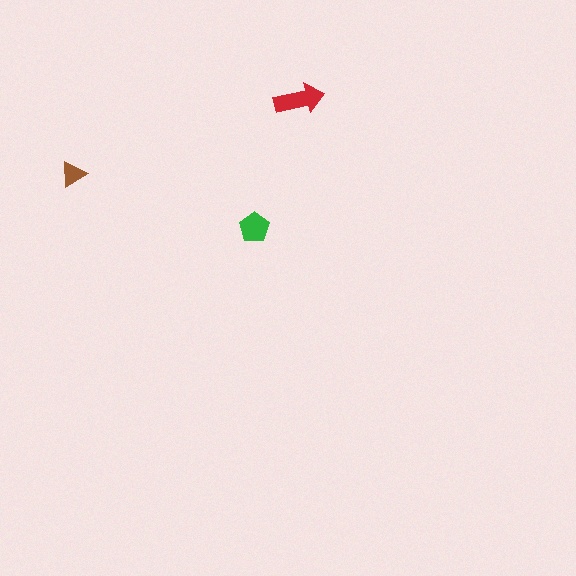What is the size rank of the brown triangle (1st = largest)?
3rd.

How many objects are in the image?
There are 3 objects in the image.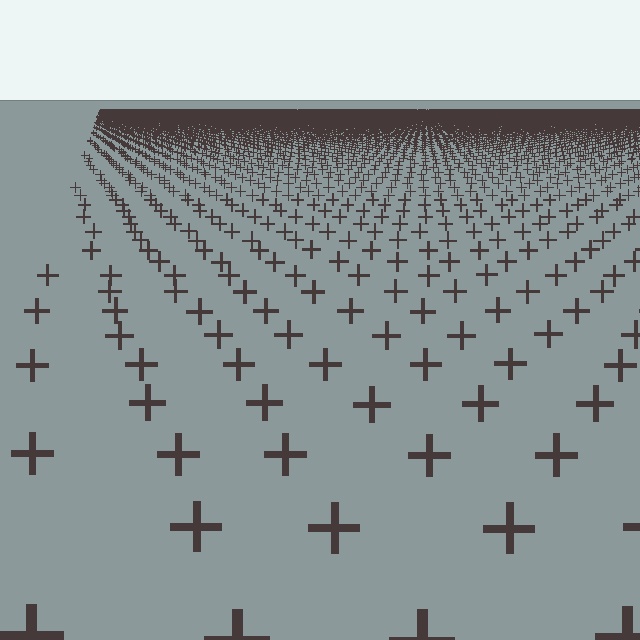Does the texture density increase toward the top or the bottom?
Density increases toward the top.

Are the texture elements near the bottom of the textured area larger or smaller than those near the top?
Larger. Near the bottom, elements are closer to the viewer and appear at a bigger on-screen size.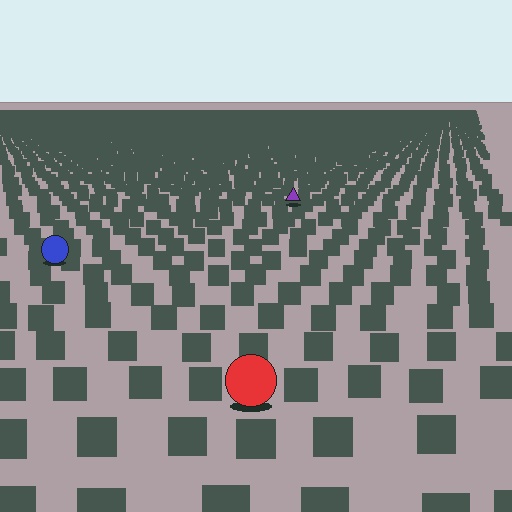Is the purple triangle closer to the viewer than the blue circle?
No. The blue circle is closer — you can tell from the texture gradient: the ground texture is coarser near it.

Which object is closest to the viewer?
The red circle is closest. The texture marks near it are larger and more spread out.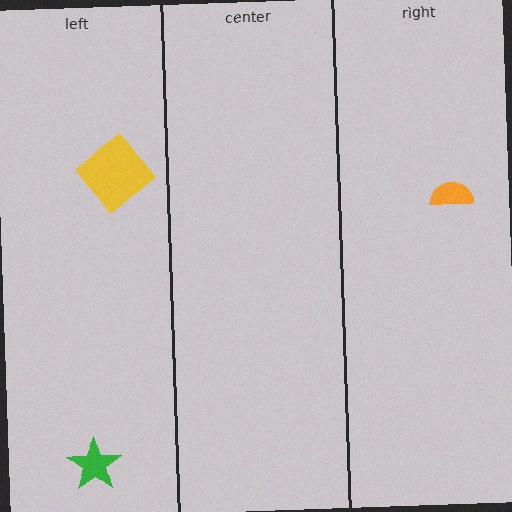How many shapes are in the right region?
1.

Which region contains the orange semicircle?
The right region.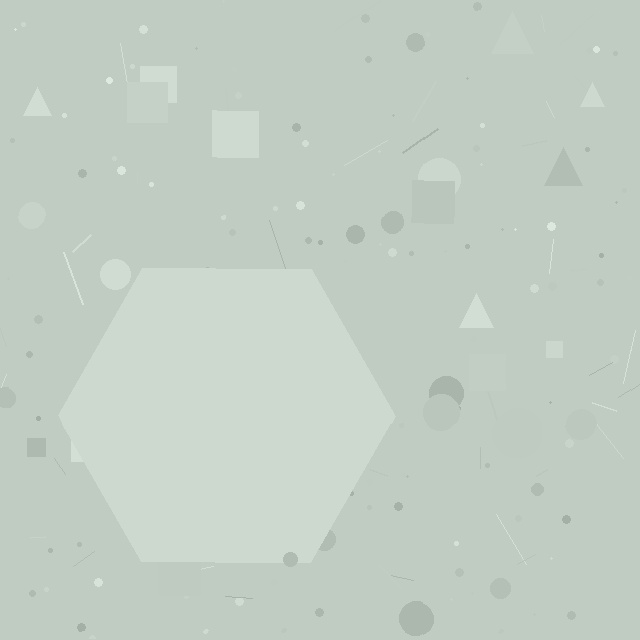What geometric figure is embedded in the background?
A hexagon is embedded in the background.